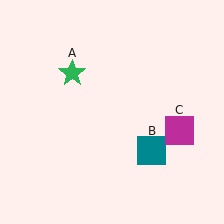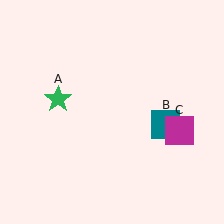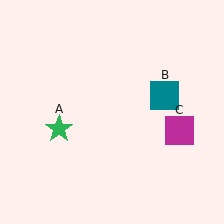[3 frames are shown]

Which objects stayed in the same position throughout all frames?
Magenta square (object C) remained stationary.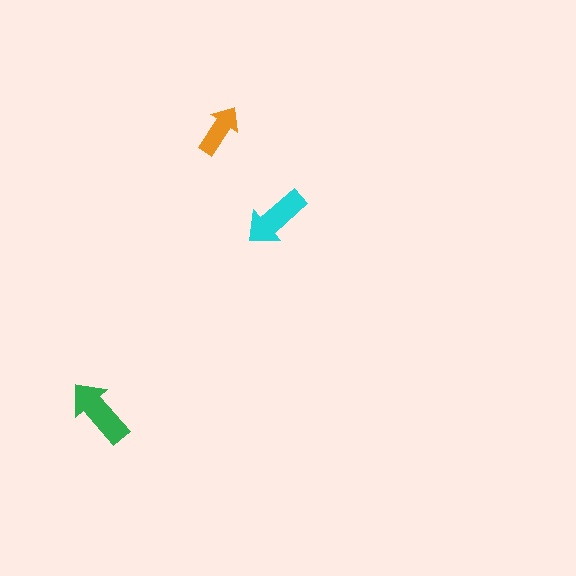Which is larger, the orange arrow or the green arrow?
The green one.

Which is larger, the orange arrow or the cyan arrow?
The cyan one.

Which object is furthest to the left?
The green arrow is leftmost.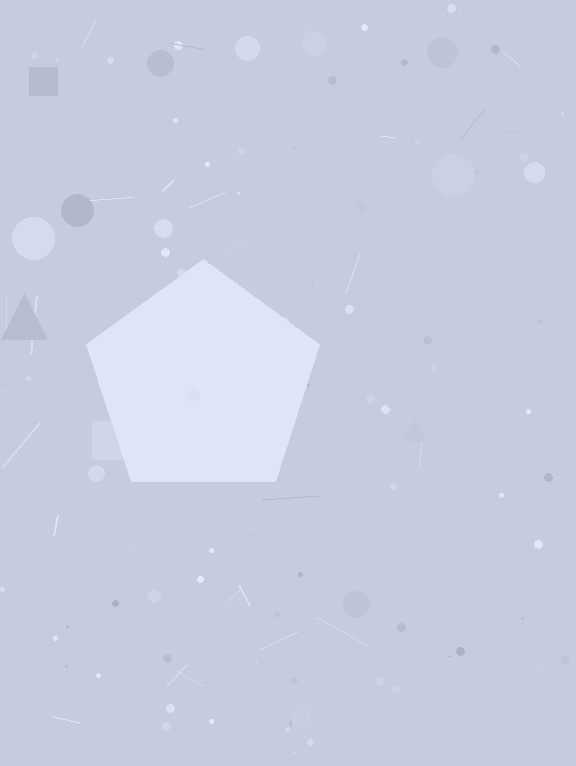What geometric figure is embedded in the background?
A pentagon is embedded in the background.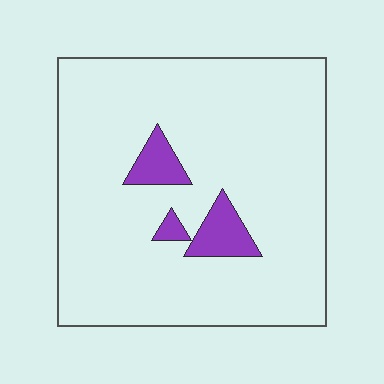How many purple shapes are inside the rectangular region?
3.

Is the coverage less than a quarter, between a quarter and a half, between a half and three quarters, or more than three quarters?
Less than a quarter.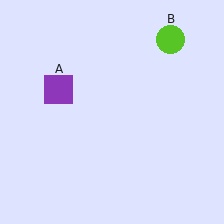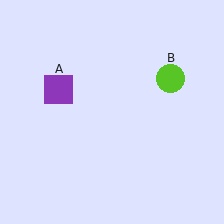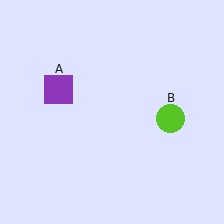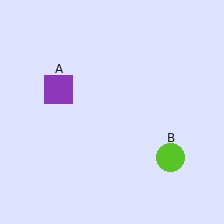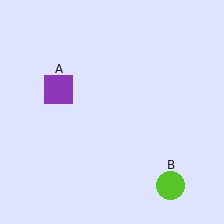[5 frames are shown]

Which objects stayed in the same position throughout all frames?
Purple square (object A) remained stationary.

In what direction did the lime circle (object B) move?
The lime circle (object B) moved down.